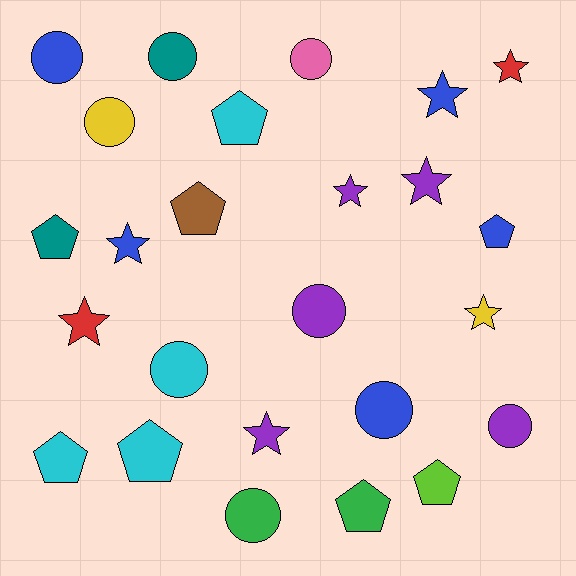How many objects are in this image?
There are 25 objects.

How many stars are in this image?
There are 8 stars.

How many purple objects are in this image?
There are 5 purple objects.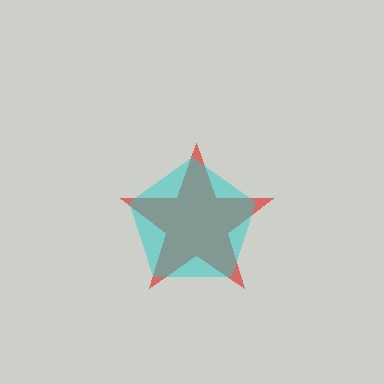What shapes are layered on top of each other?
The layered shapes are: a red star, a cyan pentagon.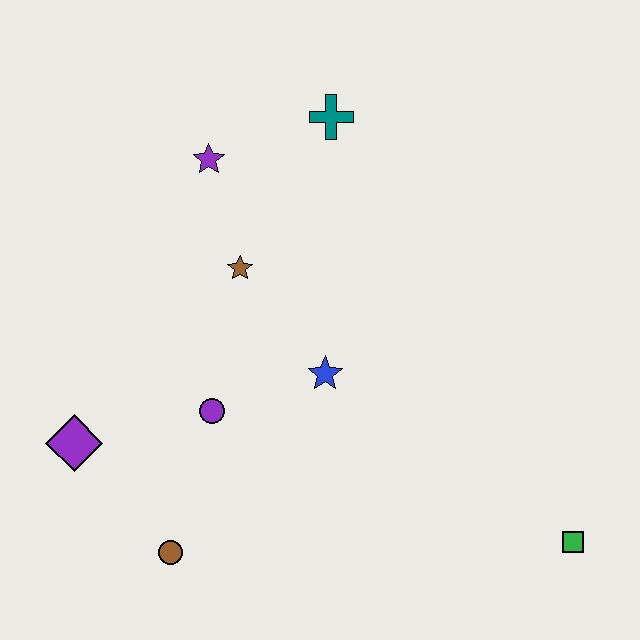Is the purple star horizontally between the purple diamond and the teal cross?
Yes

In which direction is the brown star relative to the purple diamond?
The brown star is above the purple diamond.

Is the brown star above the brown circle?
Yes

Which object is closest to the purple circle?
The blue star is closest to the purple circle.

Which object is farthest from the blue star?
The green square is farthest from the blue star.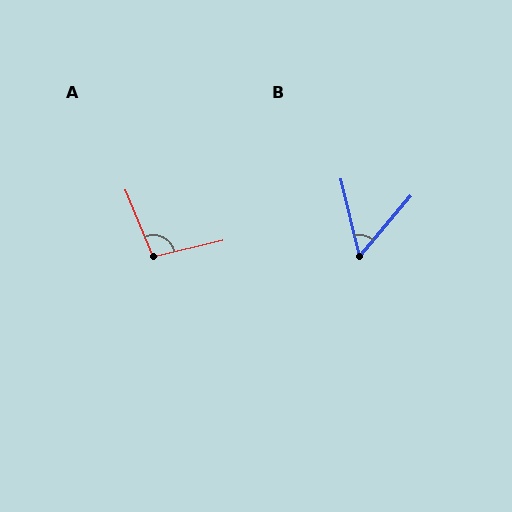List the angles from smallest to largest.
B (54°), A (99°).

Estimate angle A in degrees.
Approximately 99 degrees.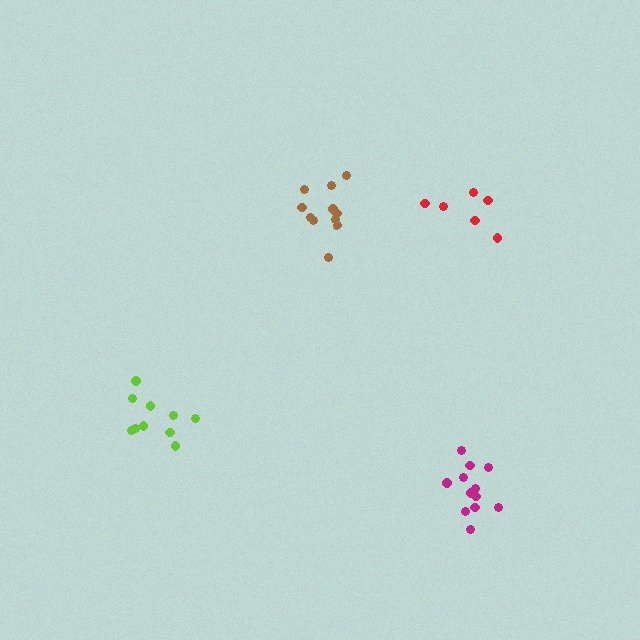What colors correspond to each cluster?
The clusters are colored: magenta, brown, red, lime.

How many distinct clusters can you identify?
There are 4 distinct clusters.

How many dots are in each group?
Group 1: 12 dots, Group 2: 11 dots, Group 3: 6 dots, Group 4: 10 dots (39 total).